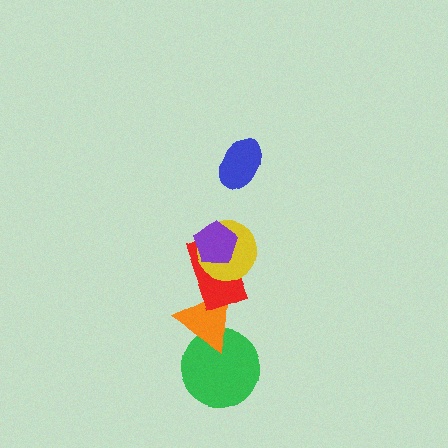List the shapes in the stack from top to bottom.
From top to bottom: the blue ellipse, the purple pentagon, the yellow circle, the red rectangle, the orange triangle, the green circle.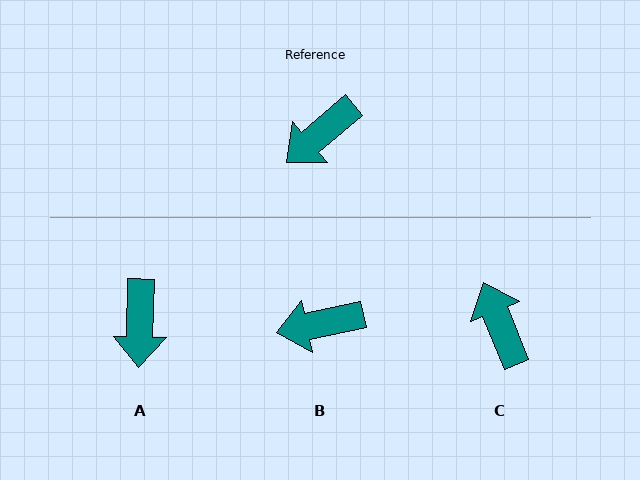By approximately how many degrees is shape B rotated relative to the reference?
Approximately 28 degrees clockwise.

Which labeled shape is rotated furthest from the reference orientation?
C, about 108 degrees away.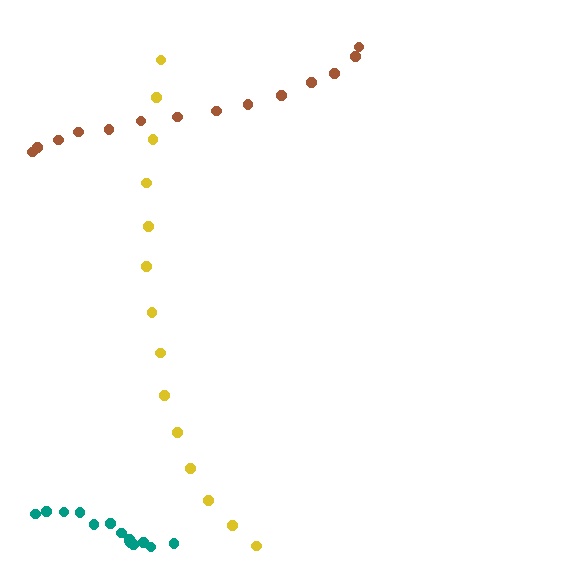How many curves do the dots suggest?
There are 3 distinct paths.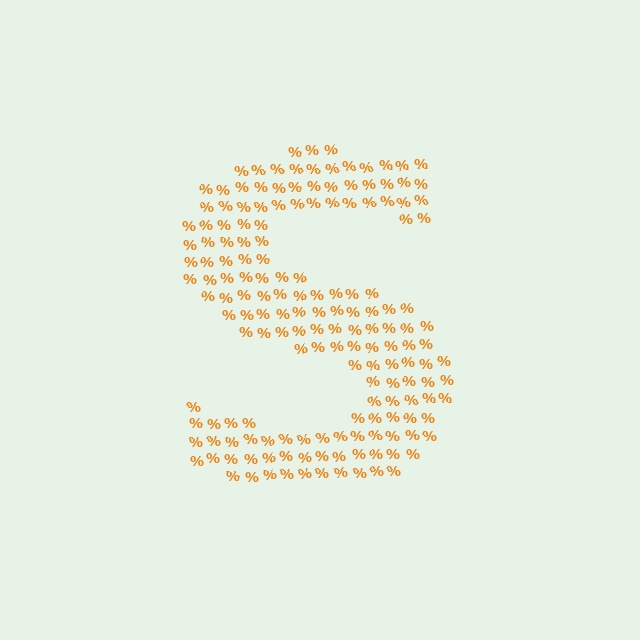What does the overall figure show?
The overall figure shows the letter S.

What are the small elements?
The small elements are percent signs.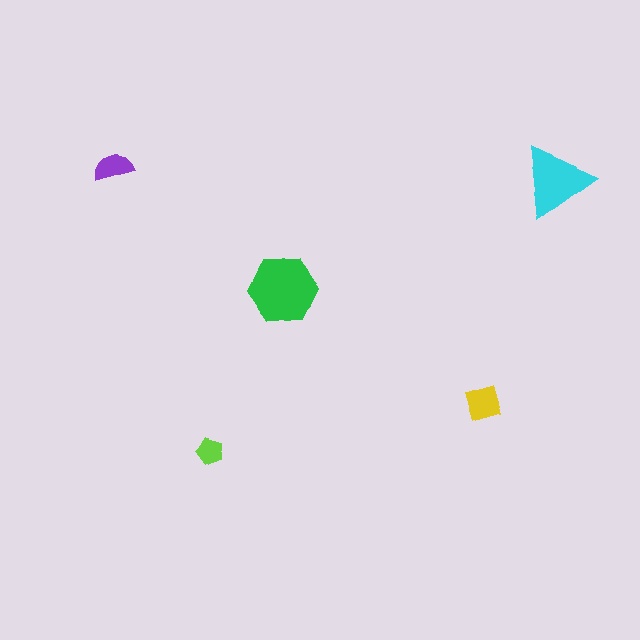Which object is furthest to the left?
The purple semicircle is leftmost.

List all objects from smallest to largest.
The lime pentagon, the purple semicircle, the yellow square, the cyan triangle, the green hexagon.